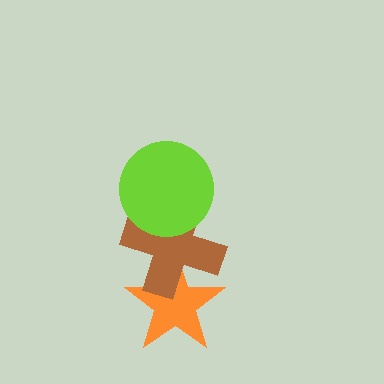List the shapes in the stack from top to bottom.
From top to bottom: the lime circle, the brown cross, the orange star.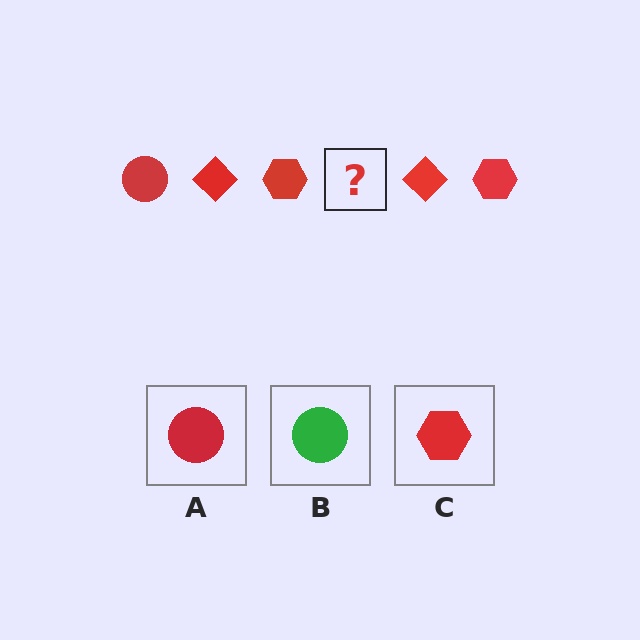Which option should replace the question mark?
Option A.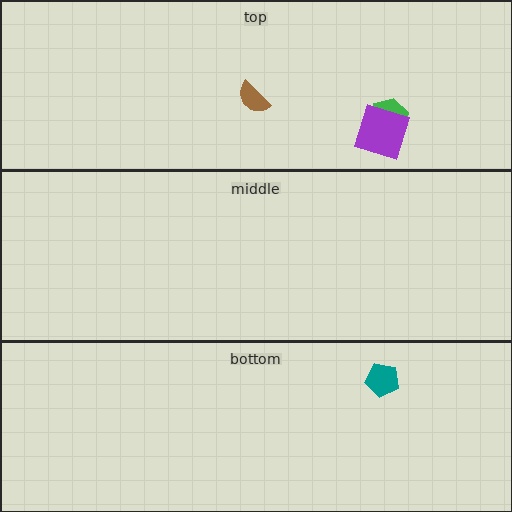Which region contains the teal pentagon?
The bottom region.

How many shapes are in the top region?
3.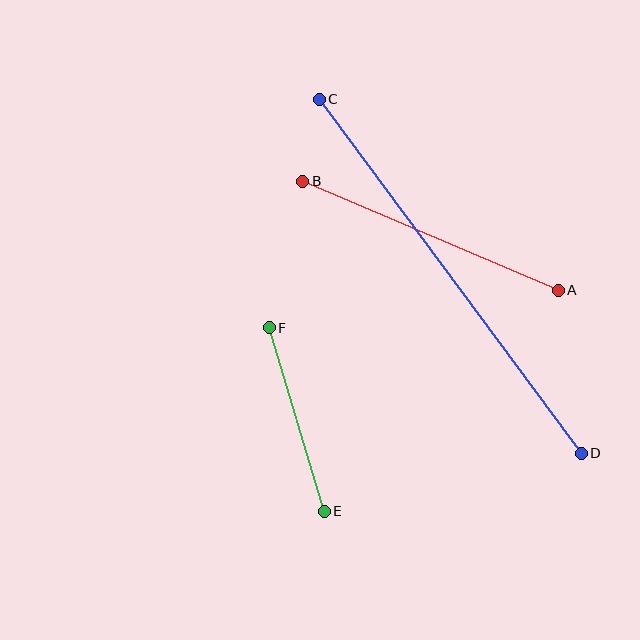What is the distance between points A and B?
The distance is approximately 278 pixels.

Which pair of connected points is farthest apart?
Points C and D are farthest apart.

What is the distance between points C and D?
The distance is approximately 440 pixels.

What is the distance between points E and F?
The distance is approximately 191 pixels.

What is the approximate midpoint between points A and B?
The midpoint is at approximately (430, 236) pixels.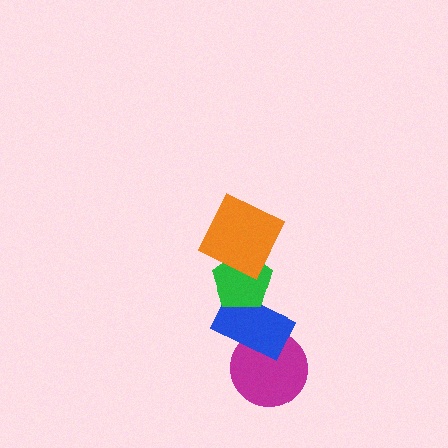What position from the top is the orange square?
The orange square is 1st from the top.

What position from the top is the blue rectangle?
The blue rectangle is 3rd from the top.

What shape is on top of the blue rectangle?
The green pentagon is on top of the blue rectangle.